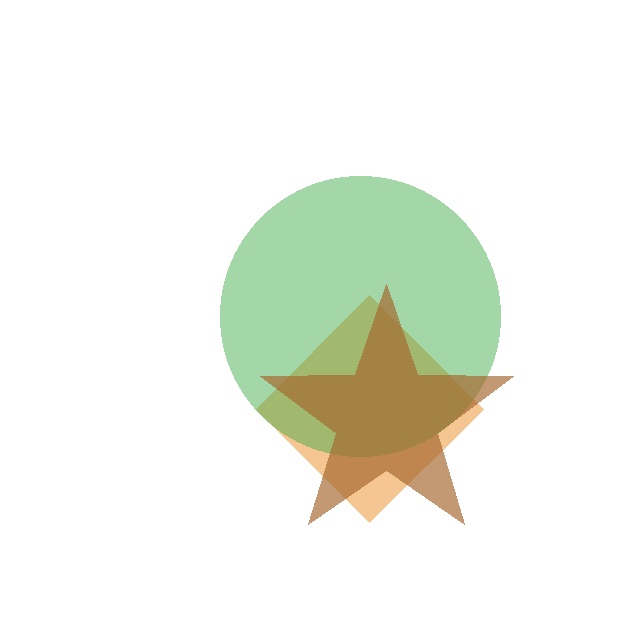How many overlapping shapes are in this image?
There are 3 overlapping shapes in the image.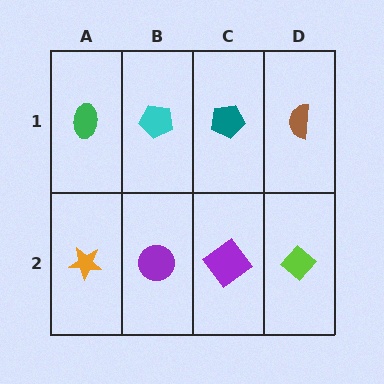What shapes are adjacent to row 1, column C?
A purple diamond (row 2, column C), a cyan pentagon (row 1, column B), a brown semicircle (row 1, column D).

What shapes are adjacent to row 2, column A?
A green ellipse (row 1, column A), a purple circle (row 2, column B).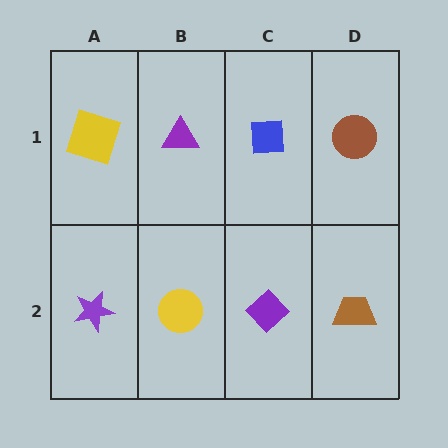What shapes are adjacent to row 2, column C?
A blue square (row 1, column C), a yellow circle (row 2, column B), a brown trapezoid (row 2, column D).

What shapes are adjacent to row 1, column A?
A purple star (row 2, column A), a purple triangle (row 1, column B).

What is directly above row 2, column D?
A brown circle.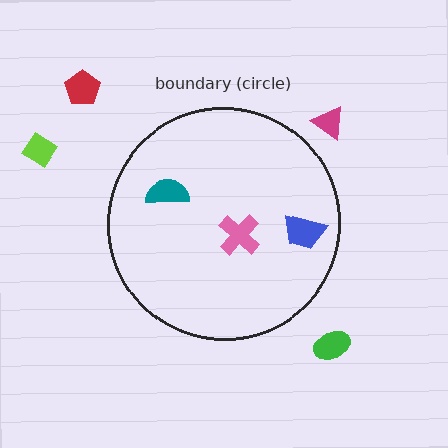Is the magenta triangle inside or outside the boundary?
Outside.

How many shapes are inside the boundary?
3 inside, 4 outside.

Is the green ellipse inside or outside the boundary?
Outside.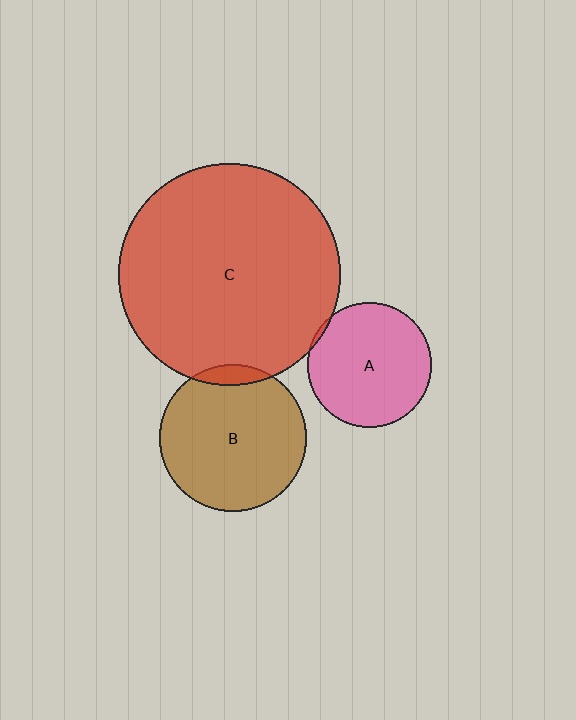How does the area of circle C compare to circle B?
Approximately 2.3 times.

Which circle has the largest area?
Circle C (red).